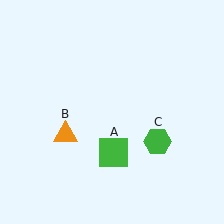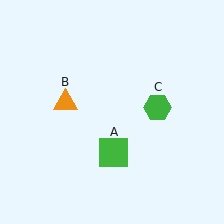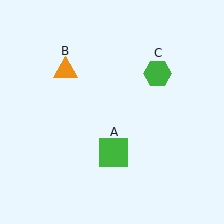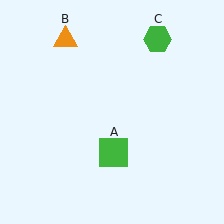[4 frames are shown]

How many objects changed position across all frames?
2 objects changed position: orange triangle (object B), green hexagon (object C).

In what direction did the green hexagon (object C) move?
The green hexagon (object C) moved up.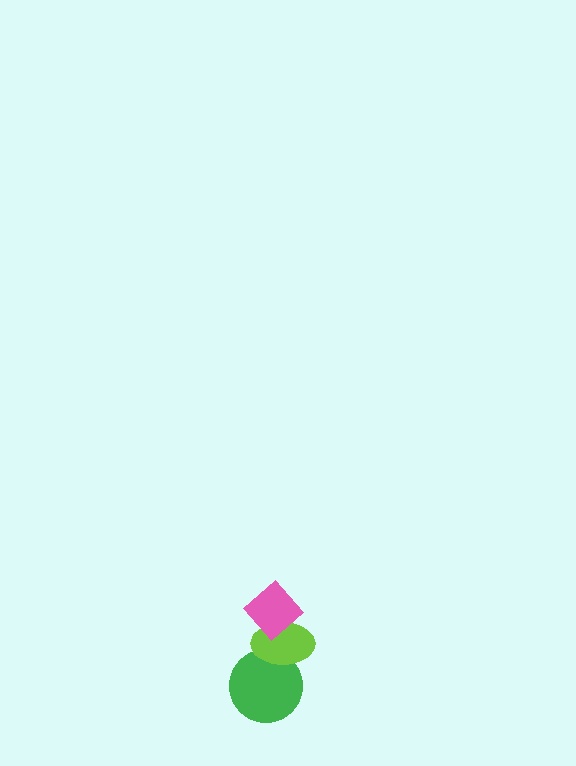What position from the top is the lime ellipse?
The lime ellipse is 2nd from the top.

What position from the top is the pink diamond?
The pink diamond is 1st from the top.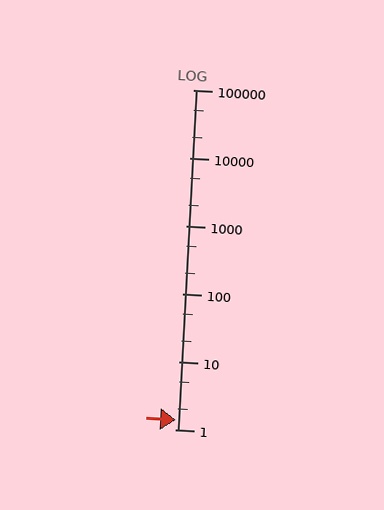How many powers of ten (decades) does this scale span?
The scale spans 5 decades, from 1 to 100000.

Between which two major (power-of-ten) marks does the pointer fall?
The pointer is between 1 and 10.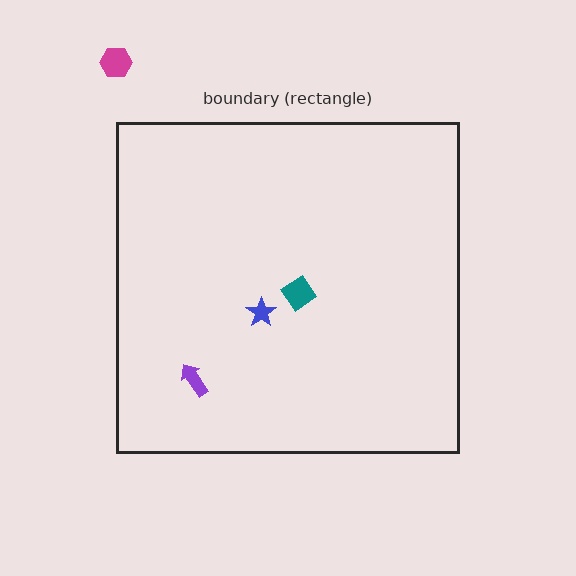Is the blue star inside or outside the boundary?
Inside.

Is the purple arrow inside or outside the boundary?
Inside.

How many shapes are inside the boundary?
3 inside, 1 outside.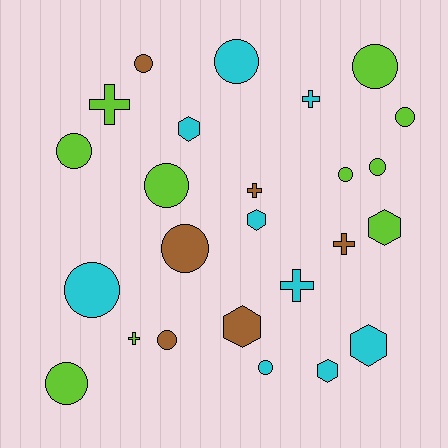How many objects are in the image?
There are 25 objects.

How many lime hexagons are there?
There is 1 lime hexagon.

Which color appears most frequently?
Lime, with 10 objects.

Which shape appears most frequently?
Circle, with 13 objects.